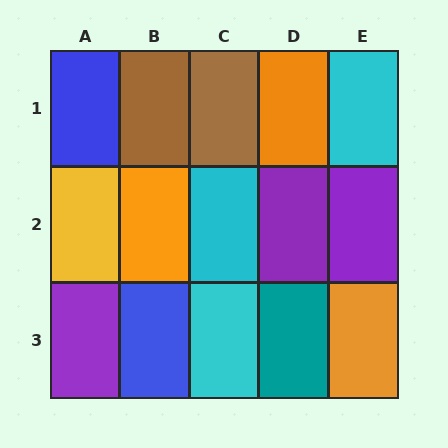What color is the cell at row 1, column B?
Brown.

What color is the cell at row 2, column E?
Purple.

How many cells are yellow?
1 cell is yellow.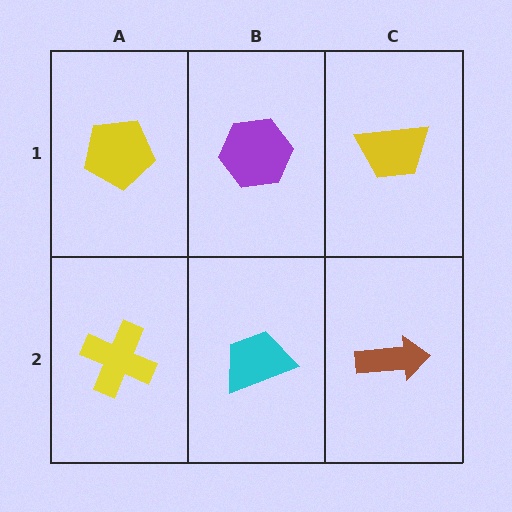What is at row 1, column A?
A yellow pentagon.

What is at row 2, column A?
A yellow cross.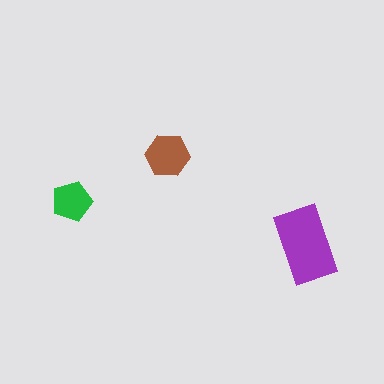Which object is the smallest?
The green pentagon.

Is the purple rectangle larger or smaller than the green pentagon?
Larger.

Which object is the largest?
The purple rectangle.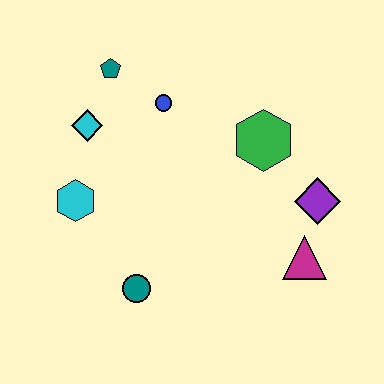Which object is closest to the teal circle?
The cyan hexagon is closest to the teal circle.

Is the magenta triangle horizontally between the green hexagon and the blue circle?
No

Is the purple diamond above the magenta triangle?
Yes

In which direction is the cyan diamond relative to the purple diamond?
The cyan diamond is to the left of the purple diamond.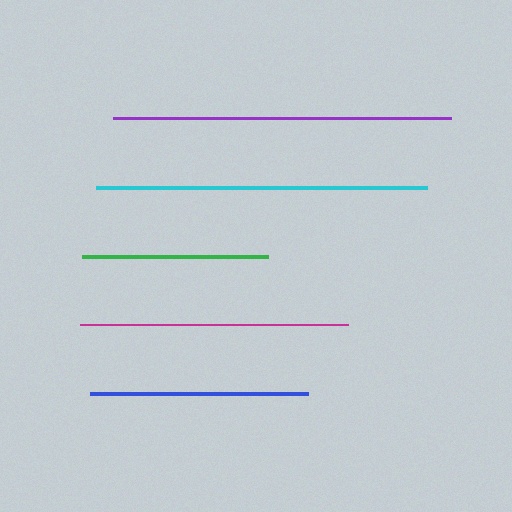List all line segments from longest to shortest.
From longest to shortest: purple, cyan, magenta, blue, green.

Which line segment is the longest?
The purple line is the longest at approximately 338 pixels.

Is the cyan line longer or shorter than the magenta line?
The cyan line is longer than the magenta line.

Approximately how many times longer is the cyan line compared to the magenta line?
The cyan line is approximately 1.2 times the length of the magenta line.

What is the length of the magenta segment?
The magenta segment is approximately 268 pixels long.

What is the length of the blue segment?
The blue segment is approximately 218 pixels long.